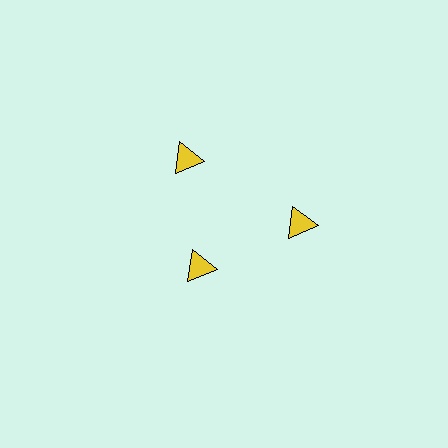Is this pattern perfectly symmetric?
No. The 3 yellow triangles are arranged in a ring, but one element near the 7 o'clock position is pulled inward toward the center, breaking the 3-fold rotational symmetry.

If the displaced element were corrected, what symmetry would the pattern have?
It would have 3-fold rotational symmetry — the pattern would map onto itself every 120 degrees.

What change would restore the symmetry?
The symmetry would be restored by moving it outward, back onto the ring so that all 3 triangles sit at equal angles and equal distance from the center.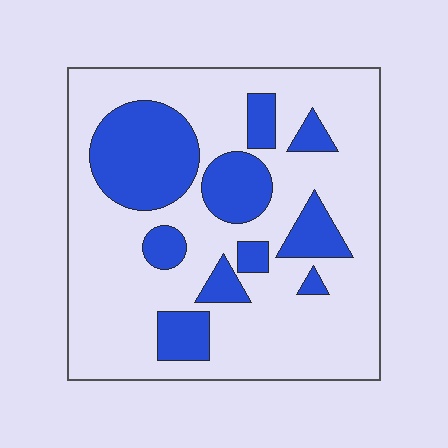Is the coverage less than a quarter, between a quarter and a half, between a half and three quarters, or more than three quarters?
Between a quarter and a half.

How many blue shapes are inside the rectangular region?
10.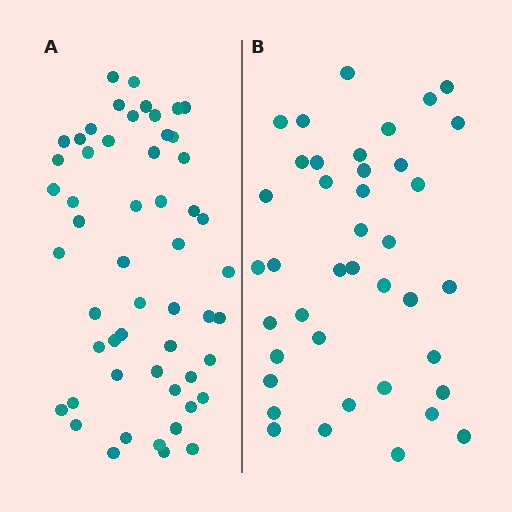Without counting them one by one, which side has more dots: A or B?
Region A (the left region) has more dots.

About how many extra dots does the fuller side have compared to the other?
Region A has approximately 15 more dots than region B.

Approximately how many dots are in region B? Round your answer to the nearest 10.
About 40 dots.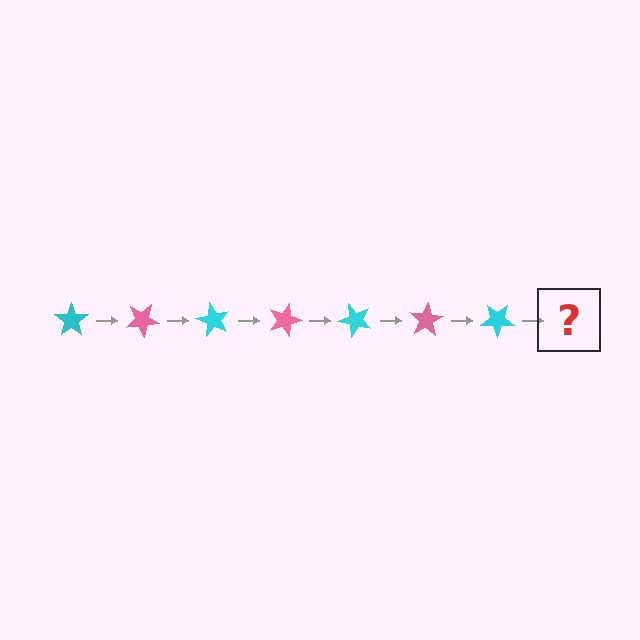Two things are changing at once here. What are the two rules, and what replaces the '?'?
The two rules are that it rotates 30 degrees each step and the color cycles through cyan and pink. The '?' should be a pink star, rotated 210 degrees from the start.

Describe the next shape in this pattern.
It should be a pink star, rotated 210 degrees from the start.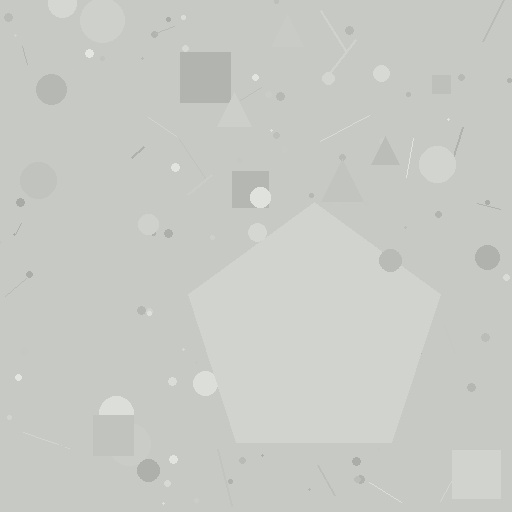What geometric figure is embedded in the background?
A pentagon is embedded in the background.